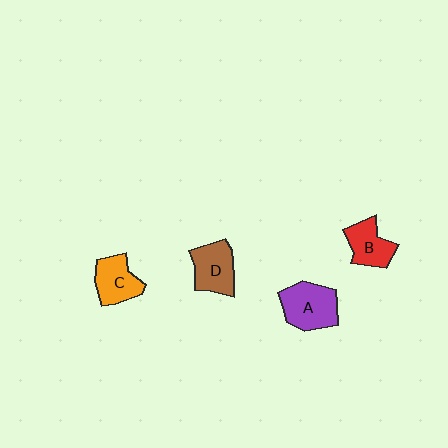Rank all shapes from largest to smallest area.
From largest to smallest: A (purple), D (brown), C (orange), B (red).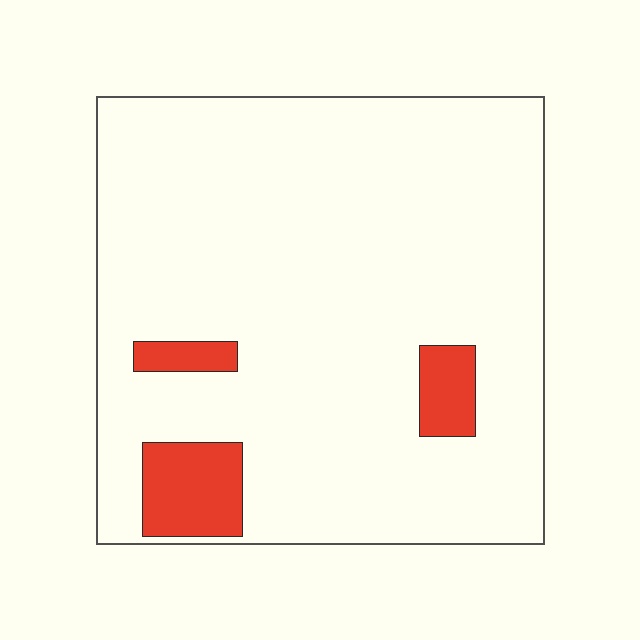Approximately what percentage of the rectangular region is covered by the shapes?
Approximately 10%.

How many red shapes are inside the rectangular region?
3.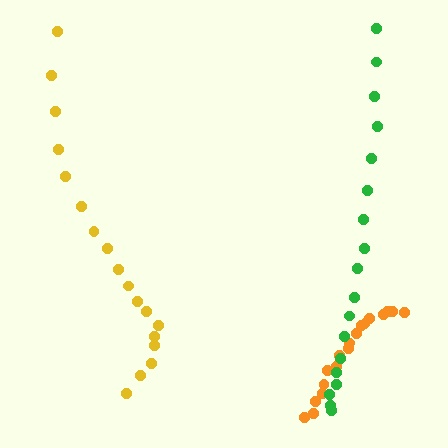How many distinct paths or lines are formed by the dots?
There are 3 distinct paths.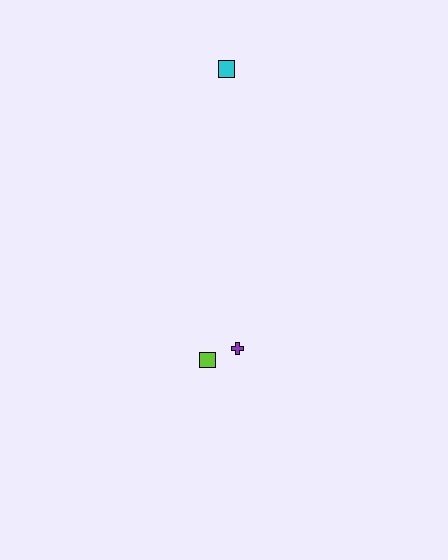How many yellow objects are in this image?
There are no yellow objects.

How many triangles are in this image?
There are no triangles.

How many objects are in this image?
There are 3 objects.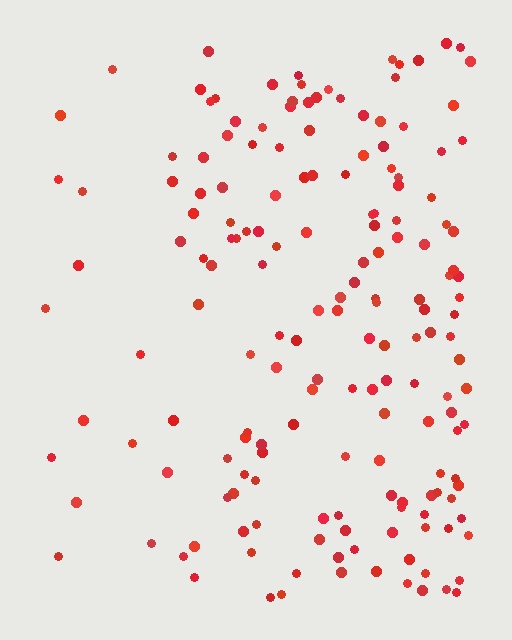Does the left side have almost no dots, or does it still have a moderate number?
Still a moderate number, just noticeably fewer than the right.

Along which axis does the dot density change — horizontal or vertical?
Horizontal.